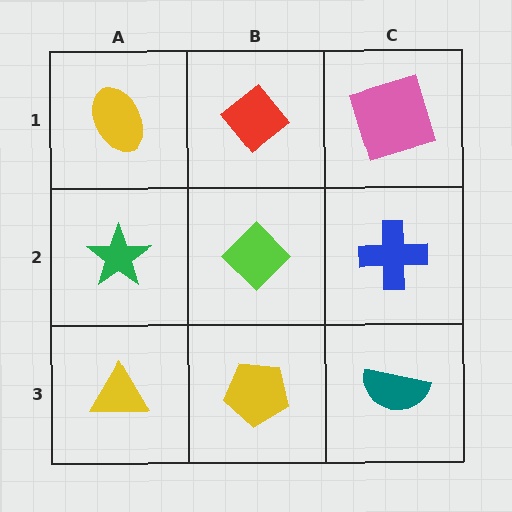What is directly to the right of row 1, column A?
A red diamond.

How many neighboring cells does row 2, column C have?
3.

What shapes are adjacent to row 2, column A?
A yellow ellipse (row 1, column A), a yellow triangle (row 3, column A), a lime diamond (row 2, column B).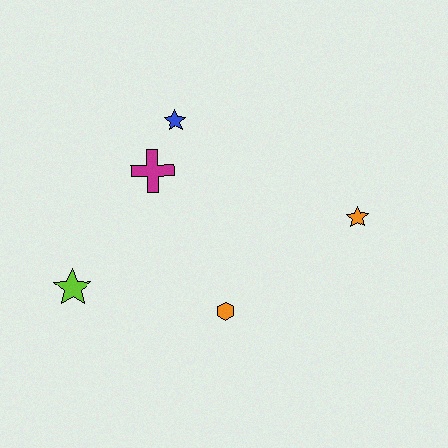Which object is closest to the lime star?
The magenta cross is closest to the lime star.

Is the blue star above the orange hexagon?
Yes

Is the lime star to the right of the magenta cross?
No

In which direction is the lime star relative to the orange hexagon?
The lime star is to the left of the orange hexagon.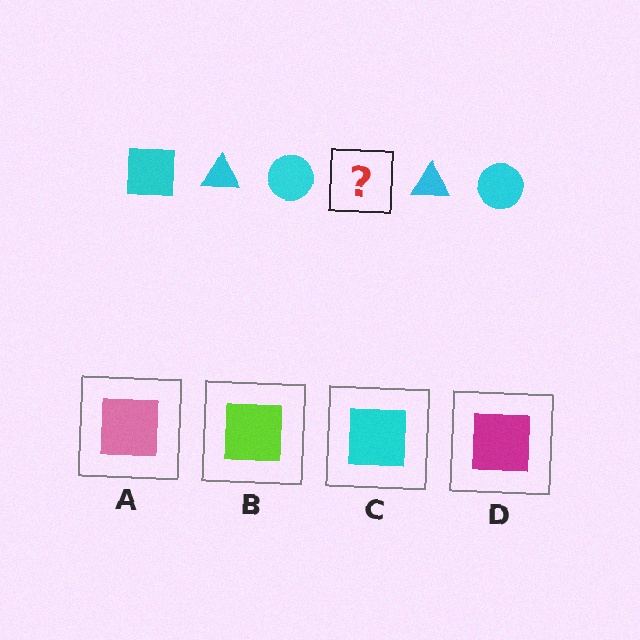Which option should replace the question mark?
Option C.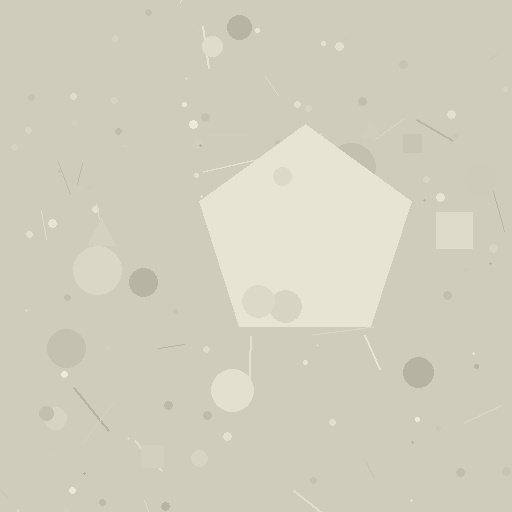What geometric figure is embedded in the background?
A pentagon is embedded in the background.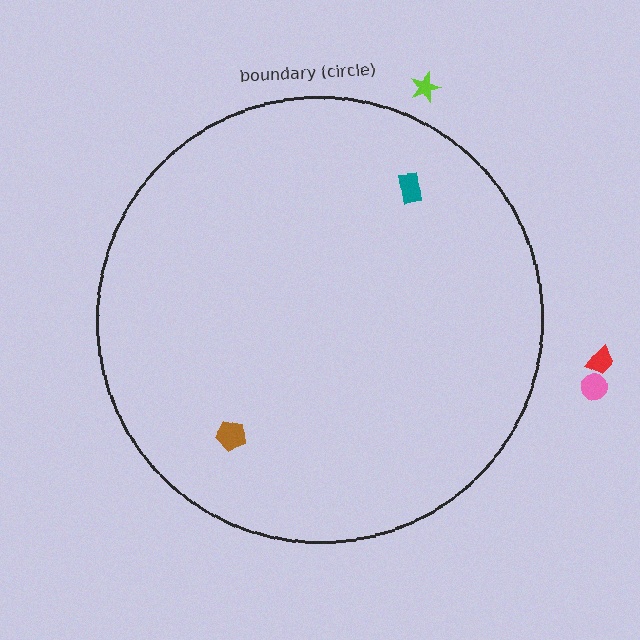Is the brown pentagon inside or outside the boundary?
Inside.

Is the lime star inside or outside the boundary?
Outside.